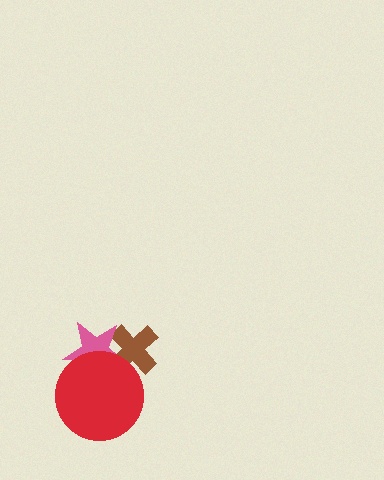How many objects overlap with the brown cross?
2 objects overlap with the brown cross.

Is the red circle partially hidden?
No, no other shape covers it.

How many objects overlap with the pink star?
2 objects overlap with the pink star.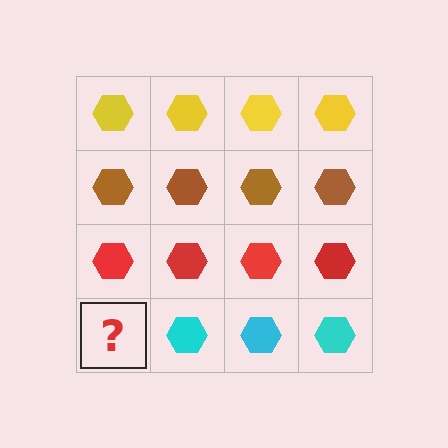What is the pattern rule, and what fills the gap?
The rule is that each row has a consistent color. The gap should be filled with a cyan hexagon.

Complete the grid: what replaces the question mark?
The question mark should be replaced with a cyan hexagon.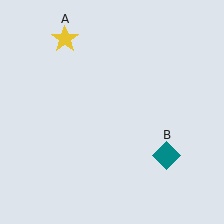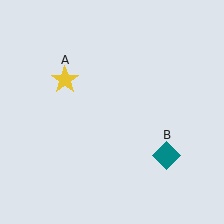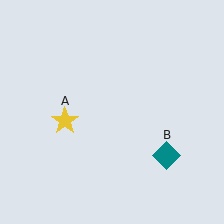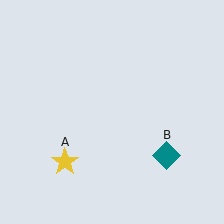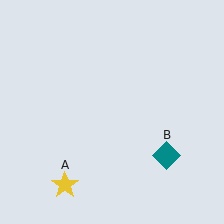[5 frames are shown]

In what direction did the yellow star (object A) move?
The yellow star (object A) moved down.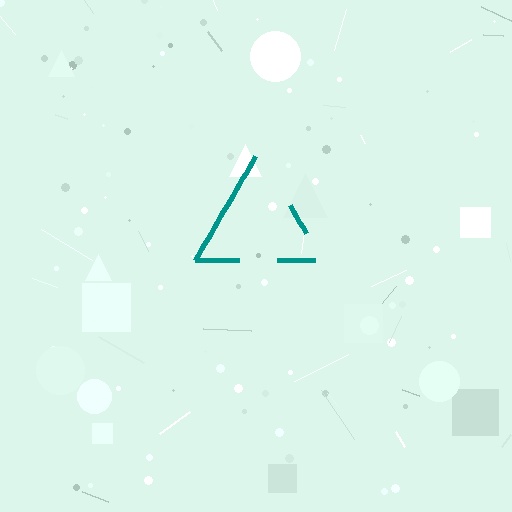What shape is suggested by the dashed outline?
The dashed outline suggests a triangle.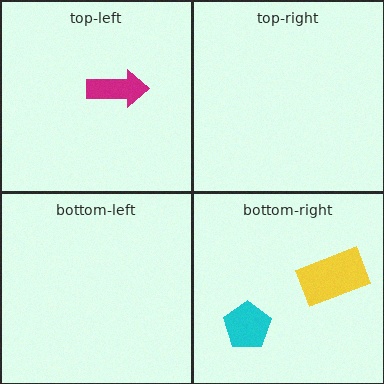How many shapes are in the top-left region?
1.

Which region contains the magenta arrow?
The top-left region.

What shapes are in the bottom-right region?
The yellow rectangle, the cyan pentagon.